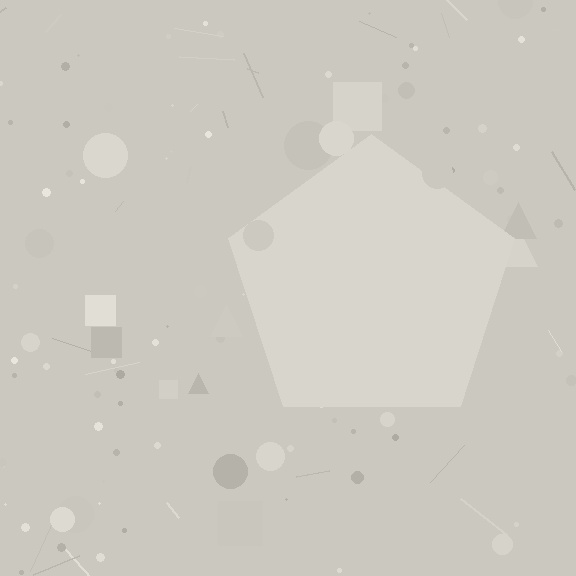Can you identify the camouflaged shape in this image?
The camouflaged shape is a pentagon.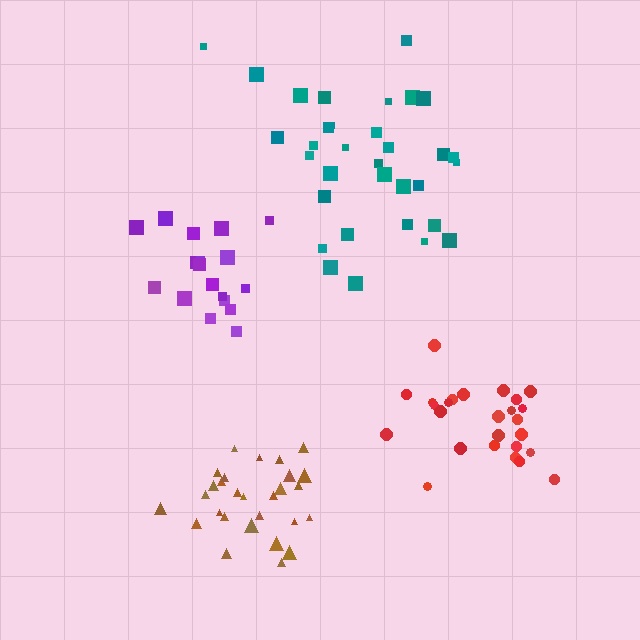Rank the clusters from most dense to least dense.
red, brown, purple, teal.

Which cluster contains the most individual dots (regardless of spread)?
Teal (33).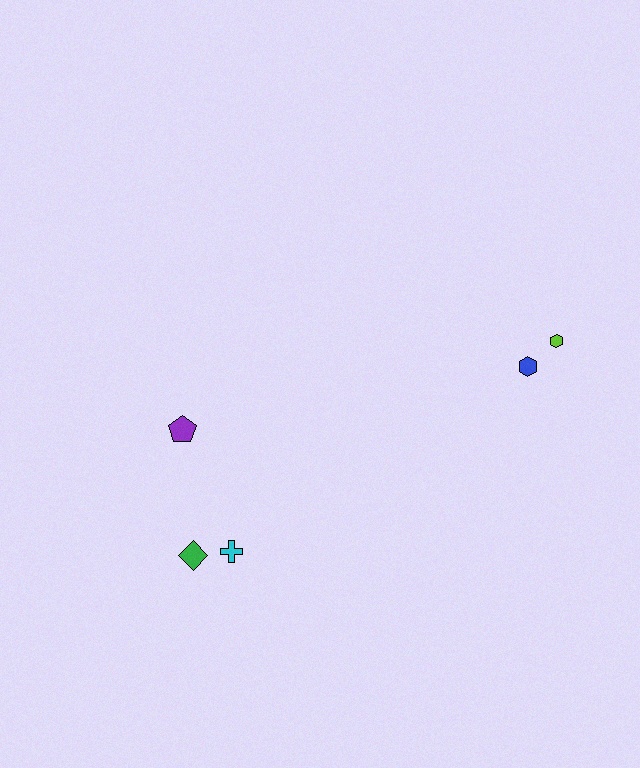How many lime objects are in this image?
There is 1 lime object.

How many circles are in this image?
There are no circles.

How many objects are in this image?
There are 5 objects.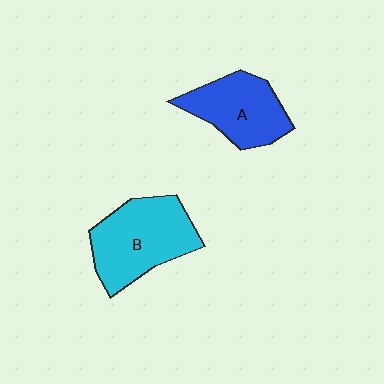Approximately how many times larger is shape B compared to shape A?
Approximately 1.3 times.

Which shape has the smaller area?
Shape A (blue).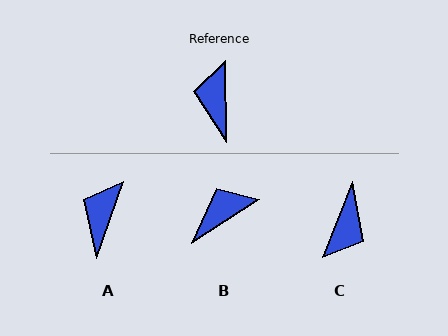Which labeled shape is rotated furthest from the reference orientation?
C, about 157 degrees away.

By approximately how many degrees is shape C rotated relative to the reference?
Approximately 157 degrees counter-clockwise.